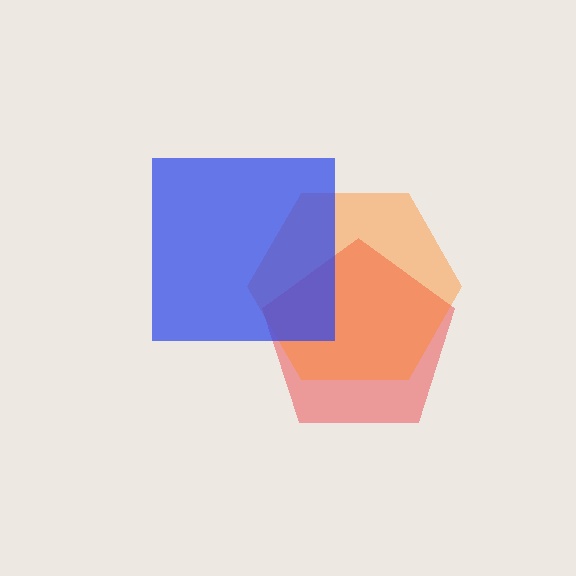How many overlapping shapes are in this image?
There are 3 overlapping shapes in the image.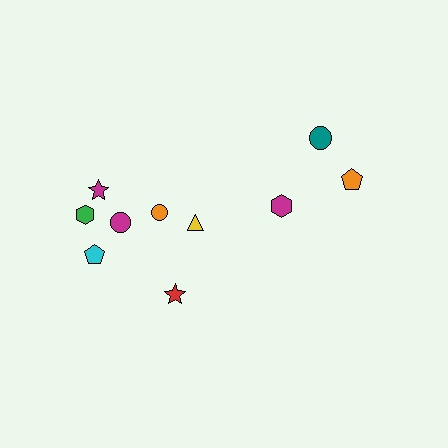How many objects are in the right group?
There are 3 objects.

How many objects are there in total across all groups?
There are 10 objects.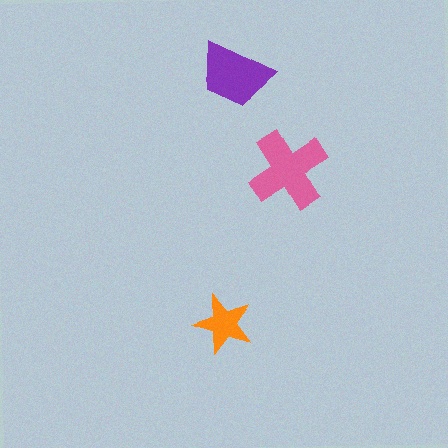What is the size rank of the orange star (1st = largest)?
3rd.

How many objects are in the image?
There are 3 objects in the image.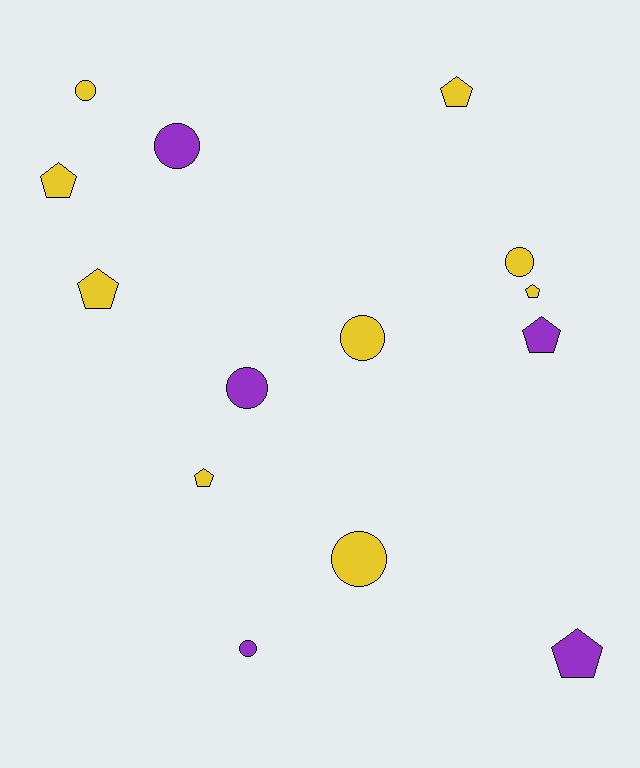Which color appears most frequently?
Yellow, with 9 objects.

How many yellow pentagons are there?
There are 5 yellow pentagons.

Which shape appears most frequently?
Circle, with 7 objects.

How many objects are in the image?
There are 14 objects.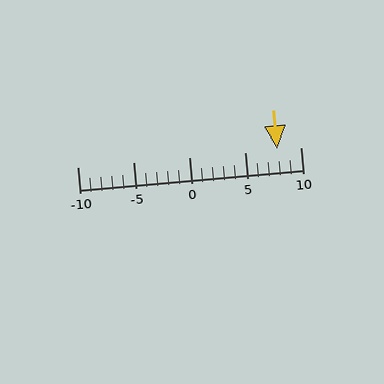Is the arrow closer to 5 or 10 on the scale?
The arrow is closer to 10.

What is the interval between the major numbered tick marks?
The major tick marks are spaced 5 units apart.